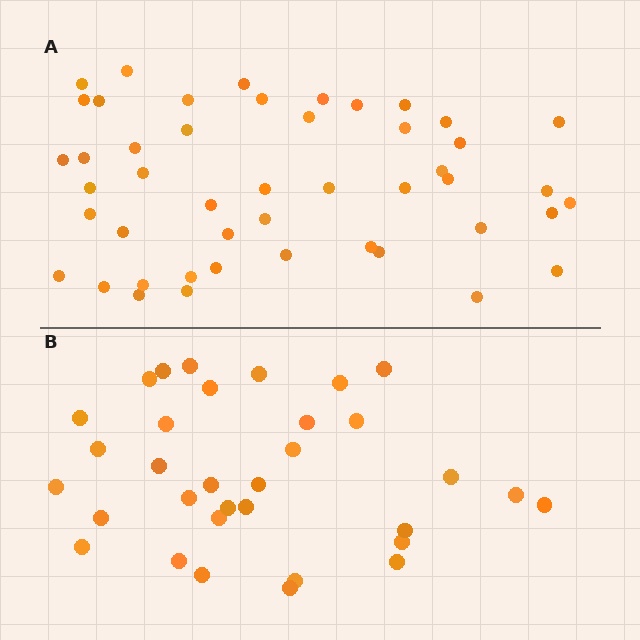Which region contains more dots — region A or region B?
Region A (the top region) has more dots.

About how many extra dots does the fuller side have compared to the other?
Region A has approximately 15 more dots than region B.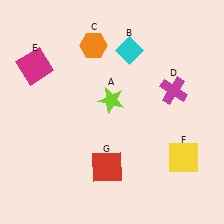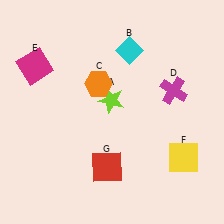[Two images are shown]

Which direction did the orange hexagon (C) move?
The orange hexagon (C) moved down.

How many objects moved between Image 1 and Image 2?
1 object moved between the two images.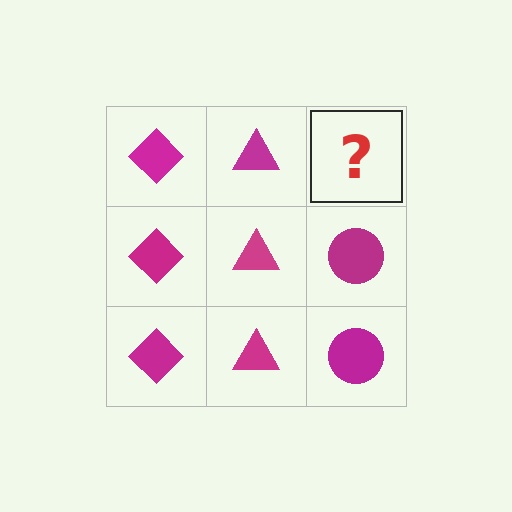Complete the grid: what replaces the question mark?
The question mark should be replaced with a magenta circle.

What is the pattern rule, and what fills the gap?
The rule is that each column has a consistent shape. The gap should be filled with a magenta circle.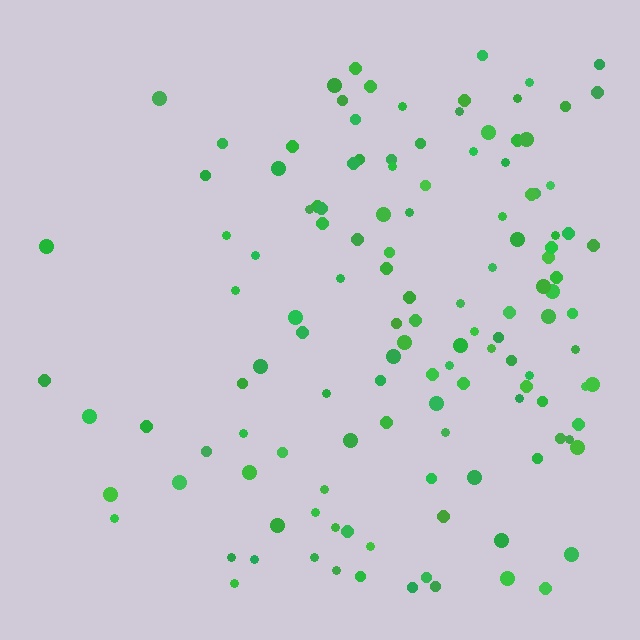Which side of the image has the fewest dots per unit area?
The left.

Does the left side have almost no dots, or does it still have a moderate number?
Still a moderate number, just noticeably fewer than the right.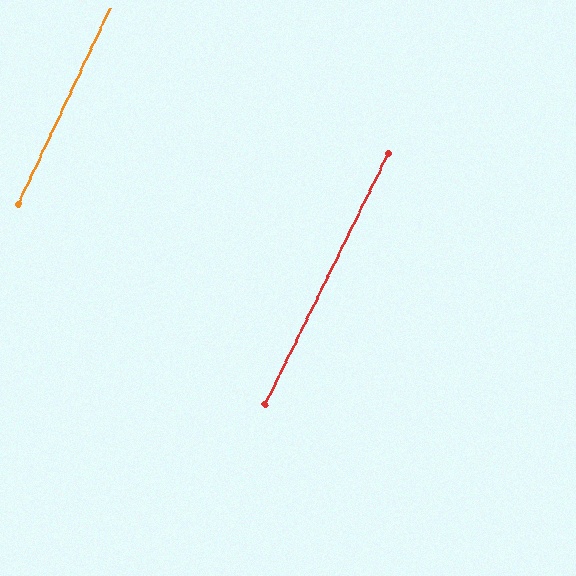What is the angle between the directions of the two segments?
Approximately 1 degree.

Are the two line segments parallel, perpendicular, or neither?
Parallel — their directions differ by only 0.9°.